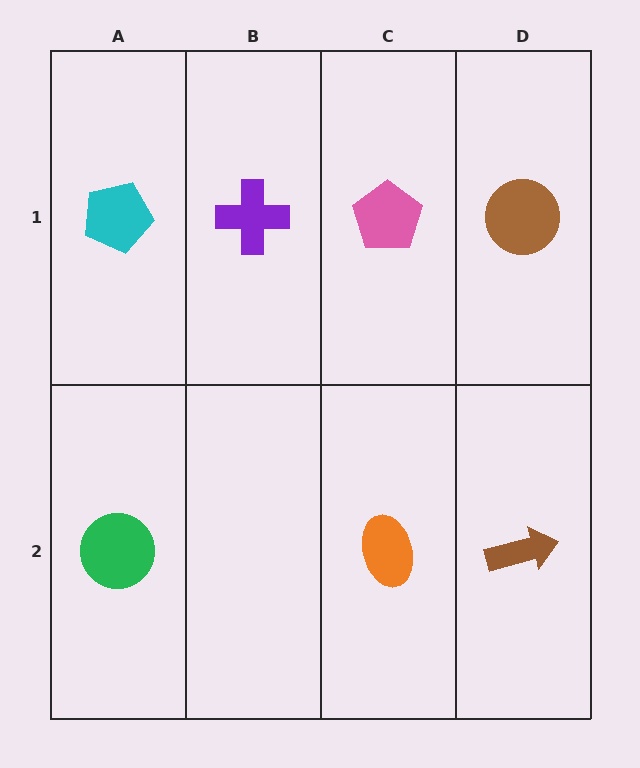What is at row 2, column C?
An orange ellipse.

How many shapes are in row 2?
3 shapes.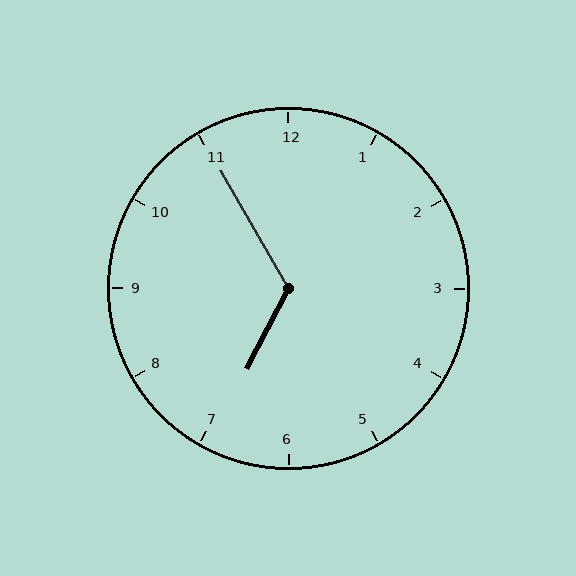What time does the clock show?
6:55.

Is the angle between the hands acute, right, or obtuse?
It is obtuse.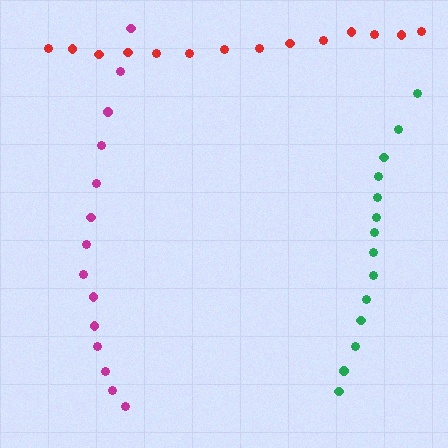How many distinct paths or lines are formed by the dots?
There are 3 distinct paths.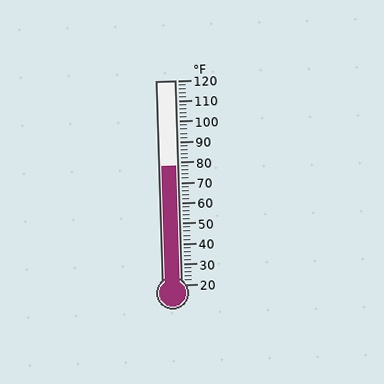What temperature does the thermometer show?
The thermometer shows approximately 78°F.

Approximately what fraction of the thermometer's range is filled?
The thermometer is filled to approximately 60% of its range.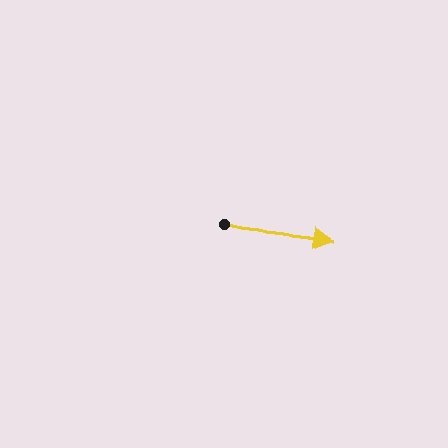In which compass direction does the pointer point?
East.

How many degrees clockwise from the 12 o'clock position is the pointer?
Approximately 97 degrees.